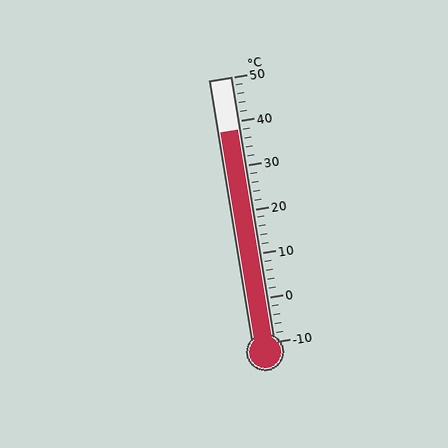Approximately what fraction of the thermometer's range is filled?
The thermometer is filled to approximately 80% of its range.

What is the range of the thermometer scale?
The thermometer scale ranges from -10°C to 50°C.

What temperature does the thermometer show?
The thermometer shows approximately 38°C.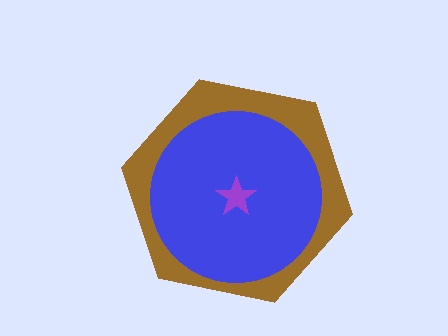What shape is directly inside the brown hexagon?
The blue circle.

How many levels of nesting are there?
3.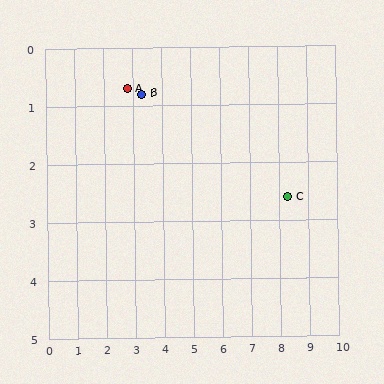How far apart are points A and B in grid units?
Points A and B are about 0.5 grid units apart.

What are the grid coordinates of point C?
Point C is at approximately (8.3, 2.6).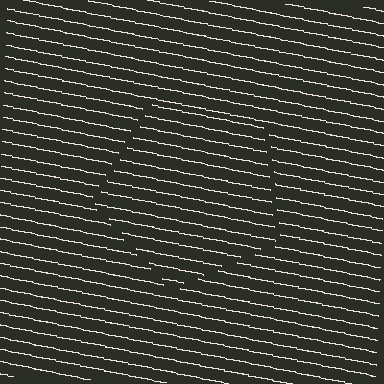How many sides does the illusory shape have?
5 sides — the line-ends trace a pentagon.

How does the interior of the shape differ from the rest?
The interior of the shape contains the same grating, shifted by half a period — the contour is defined by the phase discontinuity where line-ends from the inner and outer gratings abut.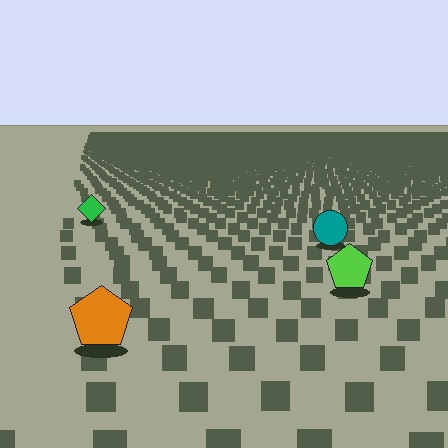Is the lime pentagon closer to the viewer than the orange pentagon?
No. The orange pentagon is closer — you can tell from the texture gradient: the ground texture is coarser near it.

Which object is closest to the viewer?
The orange pentagon is closest. The texture marks near it are larger and more spread out.